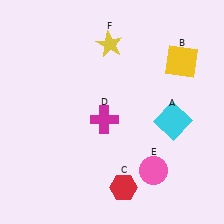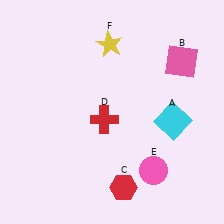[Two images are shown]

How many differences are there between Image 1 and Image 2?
There are 2 differences between the two images.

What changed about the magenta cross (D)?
In Image 1, D is magenta. In Image 2, it changed to red.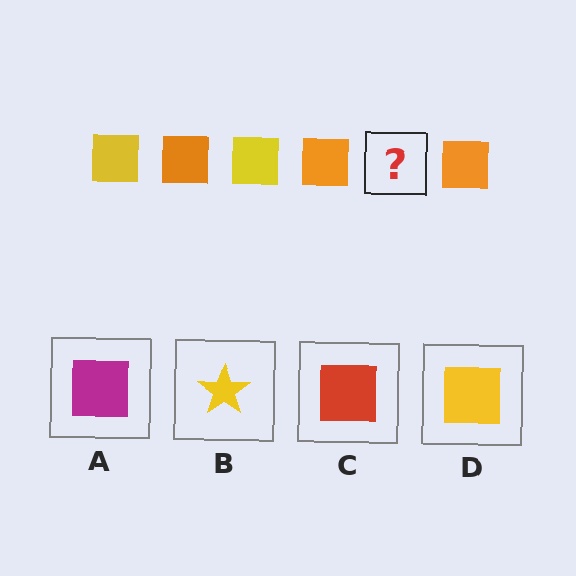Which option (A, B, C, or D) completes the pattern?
D.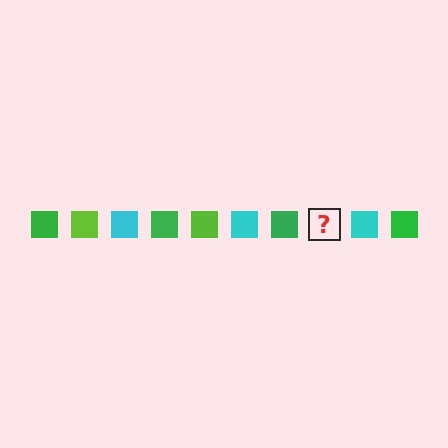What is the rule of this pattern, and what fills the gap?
The rule is that the pattern cycles through green, lime, cyan squares. The gap should be filled with a lime square.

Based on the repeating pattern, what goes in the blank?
The blank should be a lime square.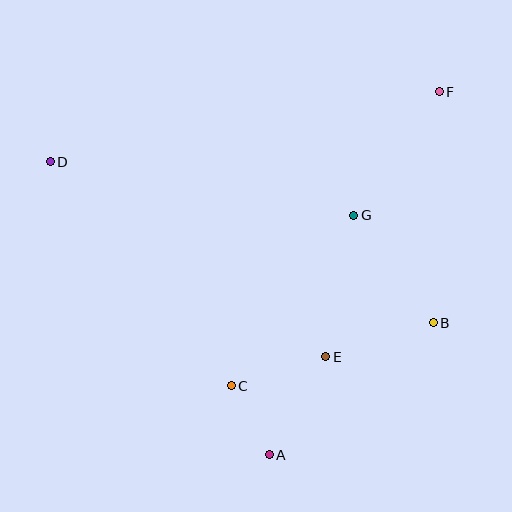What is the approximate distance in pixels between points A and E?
The distance between A and E is approximately 113 pixels.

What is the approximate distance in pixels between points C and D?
The distance between C and D is approximately 288 pixels.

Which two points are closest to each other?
Points A and C are closest to each other.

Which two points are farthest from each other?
Points B and D are farthest from each other.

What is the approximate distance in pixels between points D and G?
The distance between D and G is approximately 308 pixels.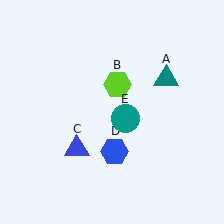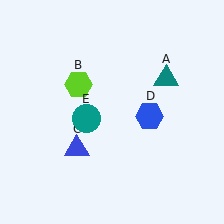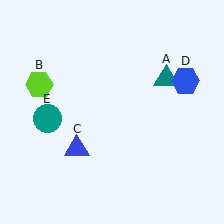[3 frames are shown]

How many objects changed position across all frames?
3 objects changed position: lime hexagon (object B), blue hexagon (object D), teal circle (object E).